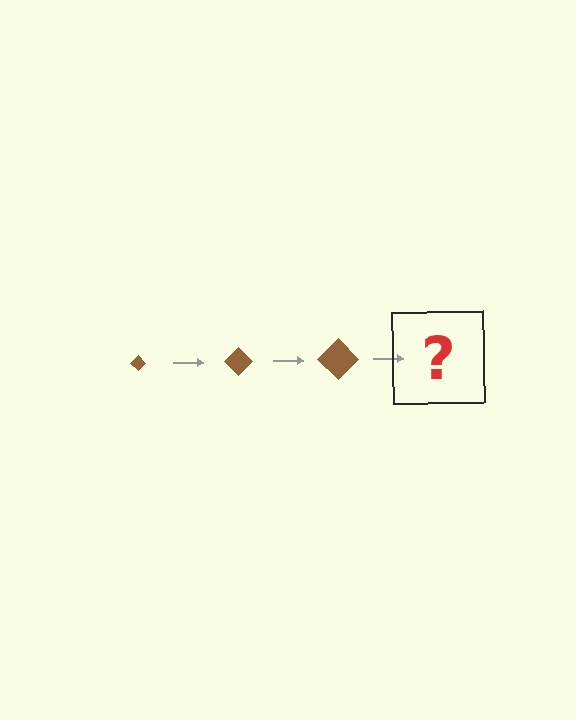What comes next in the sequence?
The next element should be a brown diamond, larger than the previous one.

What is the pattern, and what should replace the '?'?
The pattern is that the diamond gets progressively larger each step. The '?' should be a brown diamond, larger than the previous one.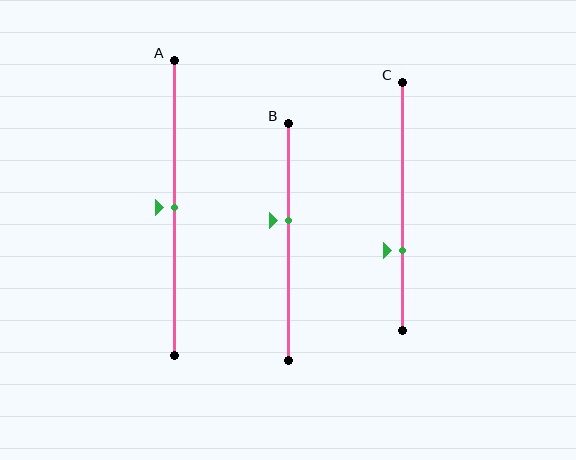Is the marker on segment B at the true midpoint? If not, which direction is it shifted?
No, the marker on segment B is shifted upward by about 9% of the segment length.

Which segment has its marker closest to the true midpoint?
Segment A has its marker closest to the true midpoint.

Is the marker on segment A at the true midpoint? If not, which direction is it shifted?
Yes, the marker on segment A is at the true midpoint.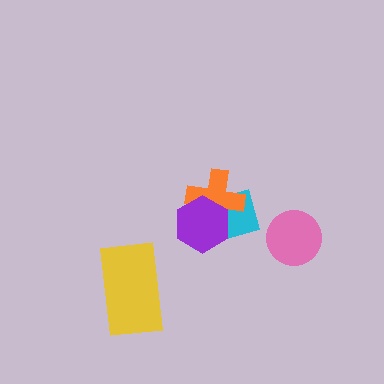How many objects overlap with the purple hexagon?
2 objects overlap with the purple hexagon.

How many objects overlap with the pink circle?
0 objects overlap with the pink circle.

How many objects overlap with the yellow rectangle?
0 objects overlap with the yellow rectangle.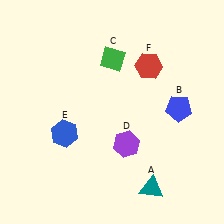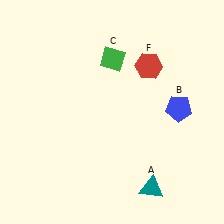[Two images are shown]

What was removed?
The blue hexagon (E), the purple hexagon (D) were removed in Image 2.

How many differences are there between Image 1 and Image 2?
There are 2 differences between the two images.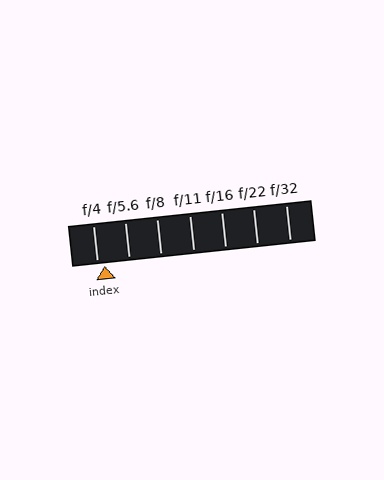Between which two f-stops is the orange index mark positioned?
The index mark is between f/4 and f/5.6.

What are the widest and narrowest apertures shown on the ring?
The widest aperture shown is f/4 and the narrowest is f/32.